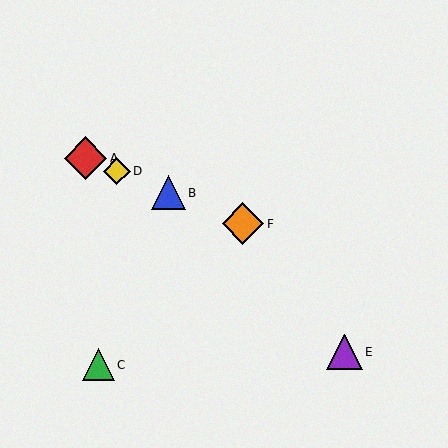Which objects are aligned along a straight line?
Objects A, B, D, F are aligned along a straight line.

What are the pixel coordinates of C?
Object C is at (99, 365).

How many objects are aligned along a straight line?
4 objects (A, B, D, F) are aligned along a straight line.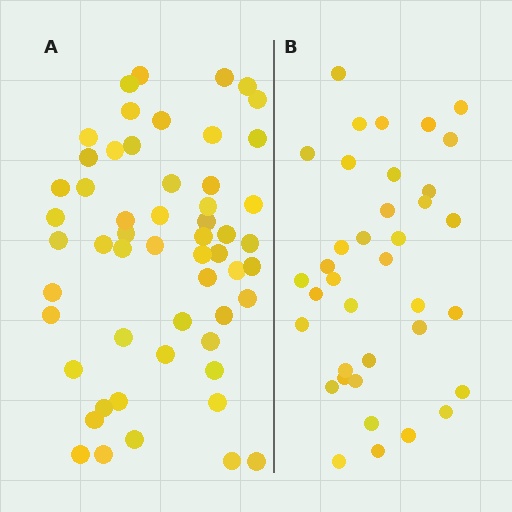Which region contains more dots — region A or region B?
Region A (the left region) has more dots.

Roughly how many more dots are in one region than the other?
Region A has approximately 20 more dots than region B.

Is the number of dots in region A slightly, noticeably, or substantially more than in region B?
Region A has substantially more. The ratio is roughly 1.5 to 1.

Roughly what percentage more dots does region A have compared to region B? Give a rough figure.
About 50% more.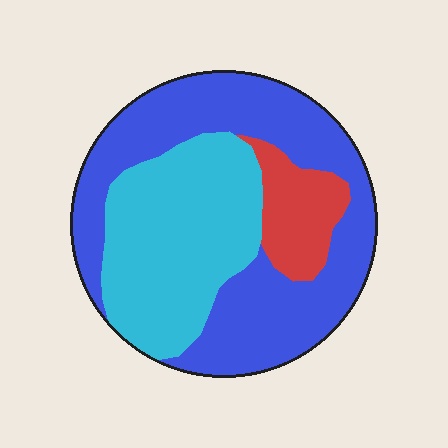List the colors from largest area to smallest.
From largest to smallest: blue, cyan, red.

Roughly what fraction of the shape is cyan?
Cyan takes up about three eighths (3/8) of the shape.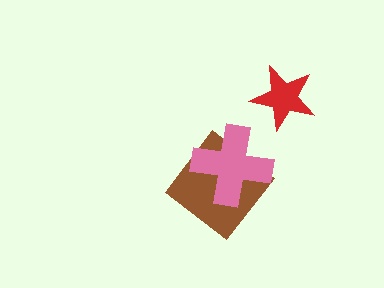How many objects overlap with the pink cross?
1 object overlaps with the pink cross.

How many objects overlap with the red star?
0 objects overlap with the red star.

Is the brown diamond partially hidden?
Yes, it is partially covered by another shape.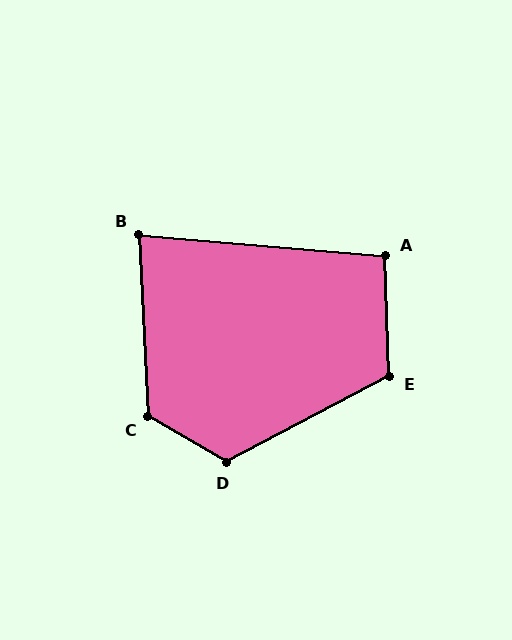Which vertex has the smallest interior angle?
B, at approximately 82 degrees.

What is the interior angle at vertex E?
Approximately 116 degrees (obtuse).